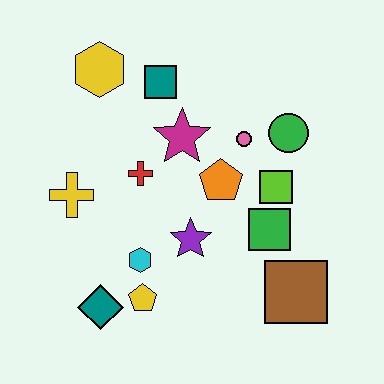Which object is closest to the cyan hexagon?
The yellow pentagon is closest to the cyan hexagon.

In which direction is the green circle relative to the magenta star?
The green circle is to the right of the magenta star.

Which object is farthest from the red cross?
The brown square is farthest from the red cross.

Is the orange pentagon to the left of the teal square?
No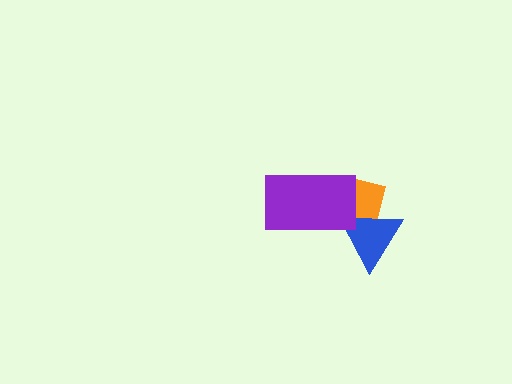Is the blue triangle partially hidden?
Yes, it is partially covered by another shape.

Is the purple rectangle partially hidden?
No, no other shape covers it.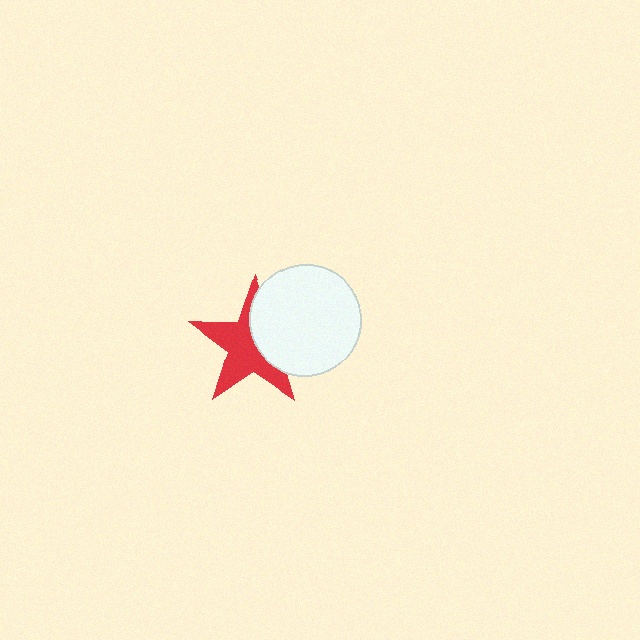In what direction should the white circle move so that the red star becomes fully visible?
The white circle should move right. That is the shortest direction to clear the overlap and leave the red star fully visible.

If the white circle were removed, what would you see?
You would see the complete red star.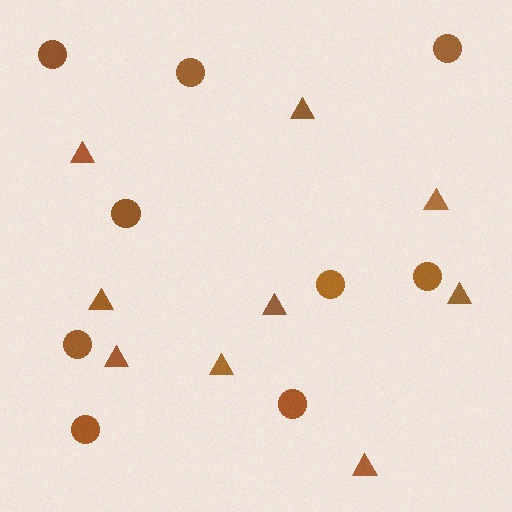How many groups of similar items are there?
There are 2 groups: one group of circles (9) and one group of triangles (9).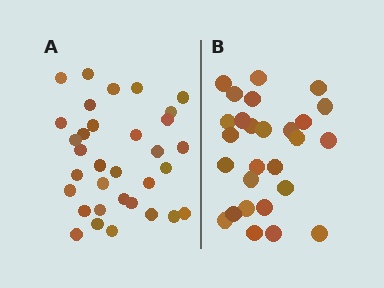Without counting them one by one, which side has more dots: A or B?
Region A (the left region) has more dots.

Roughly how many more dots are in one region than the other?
Region A has about 6 more dots than region B.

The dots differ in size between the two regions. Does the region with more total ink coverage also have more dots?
No. Region B has more total ink coverage because its dots are larger, but region A actually contains more individual dots. Total area can be misleading — the number of items is what matters here.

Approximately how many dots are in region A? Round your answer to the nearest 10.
About 30 dots. (The exact count is 33, which rounds to 30.)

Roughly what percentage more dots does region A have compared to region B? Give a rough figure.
About 20% more.